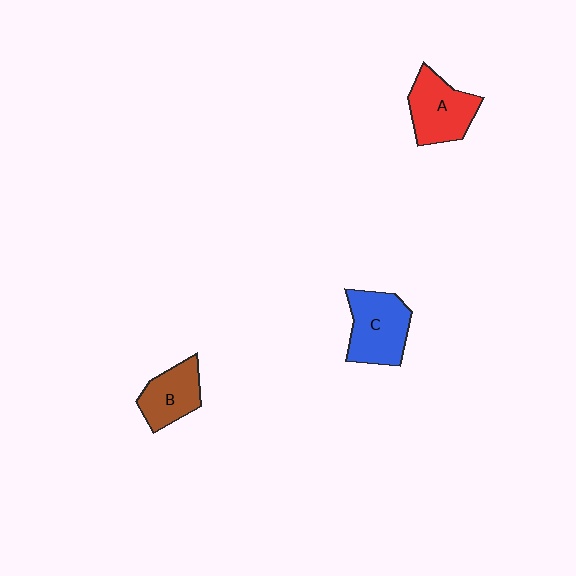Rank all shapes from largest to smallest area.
From largest to smallest: C (blue), A (red), B (brown).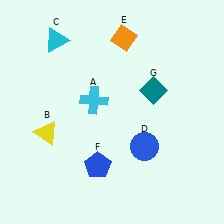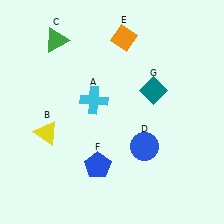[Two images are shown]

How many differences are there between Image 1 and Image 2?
There is 1 difference between the two images.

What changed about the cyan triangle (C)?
In Image 1, C is cyan. In Image 2, it changed to green.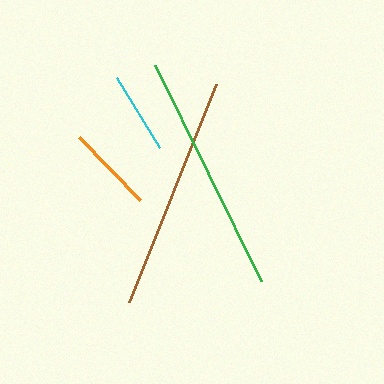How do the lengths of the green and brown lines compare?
The green and brown lines are approximately the same length.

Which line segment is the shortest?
The cyan line is the shortest at approximately 82 pixels.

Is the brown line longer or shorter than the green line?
The green line is longer than the brown line.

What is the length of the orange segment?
The orange segment is approximately 88 pixels long.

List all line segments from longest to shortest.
From longest to shortest: green, brown, orange, cyan.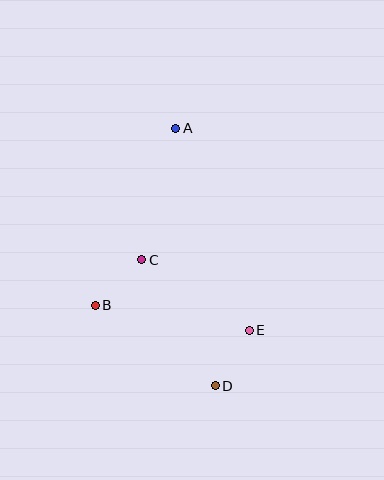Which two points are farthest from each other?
Points A and D are farthest from each other.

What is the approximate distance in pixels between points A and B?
The distance between A and B is approximately 195 pixels.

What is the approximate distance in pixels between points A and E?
The distance between A and E is approximately 215 pixels.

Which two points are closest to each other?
Points B and C are closest to each other.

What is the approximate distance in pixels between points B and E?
The distance between B and E is approximately 156 pixels.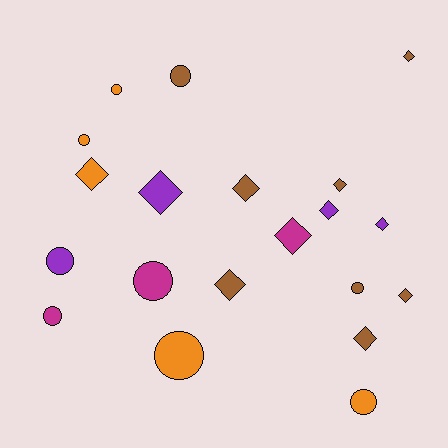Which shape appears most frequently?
Diamond, with 11 objects.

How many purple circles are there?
There is 1 purple circle.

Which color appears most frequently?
Brown, with 8 objects.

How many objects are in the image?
There are 20 objects.